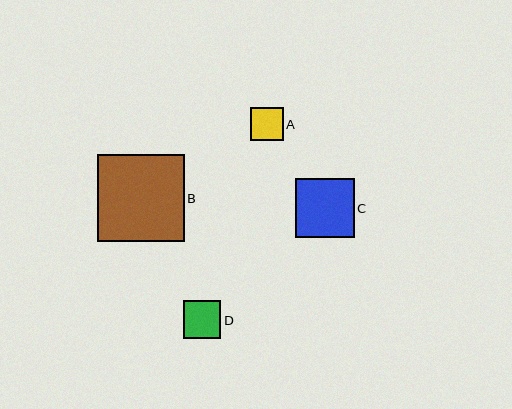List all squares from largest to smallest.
From largest to smallest: B, C, D, A.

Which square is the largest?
Square B is the largest with a size of approximately 87 pixels.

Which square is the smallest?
Square A is the smallest with a size of approximately 33 pixels.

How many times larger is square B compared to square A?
Square B is approximately 2.7 times the size of square A.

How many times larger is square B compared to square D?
Square B is approximately 2.3 times the size of square D.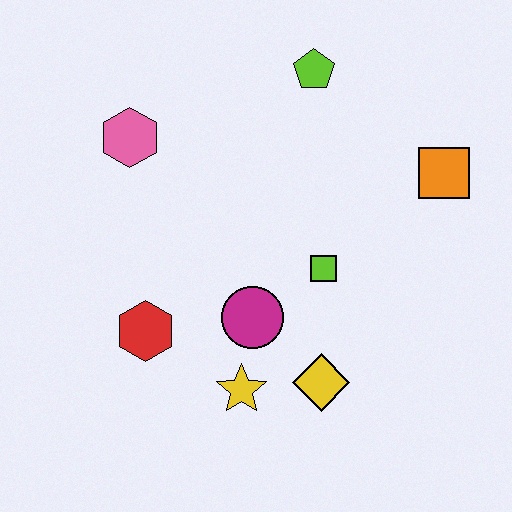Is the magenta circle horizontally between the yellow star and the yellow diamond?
Yes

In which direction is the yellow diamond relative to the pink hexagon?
The yellow diamond is below the pink hexagon.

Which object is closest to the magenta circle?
The yellow star is closest to the magenta circle.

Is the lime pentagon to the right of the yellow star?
Yes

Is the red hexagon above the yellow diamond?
Yes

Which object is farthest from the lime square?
The pink hexagon is farthest from the lime square.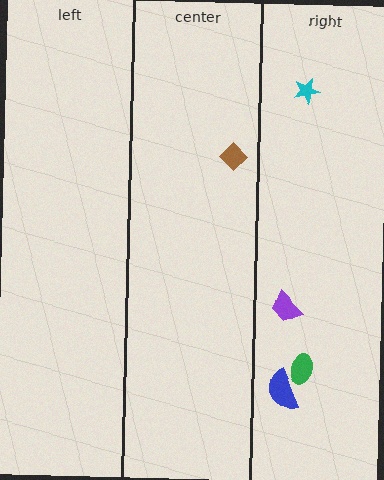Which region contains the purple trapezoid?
The right region.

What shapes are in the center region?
The brown diamond.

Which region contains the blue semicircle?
The right region.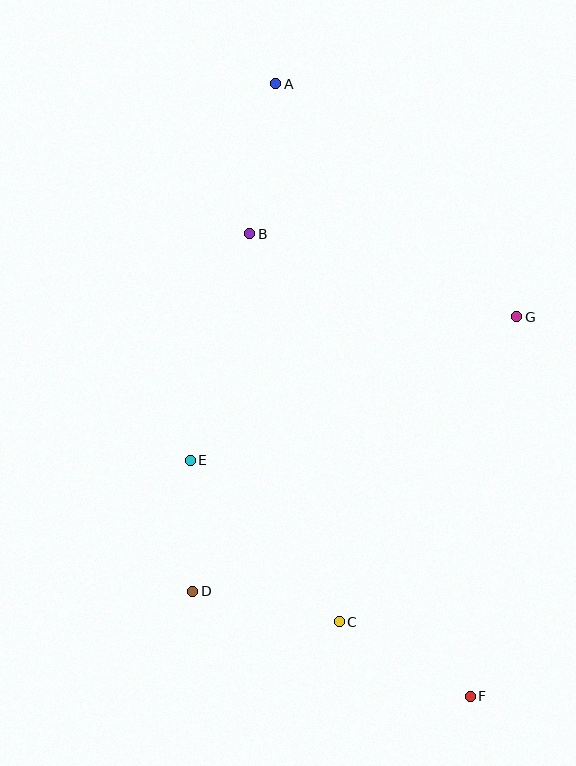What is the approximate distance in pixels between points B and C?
The distance between B and C is approximately 398 pixels.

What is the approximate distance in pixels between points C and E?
The distance between C and E is approximately 220 pixels.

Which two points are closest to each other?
Points D and E are closest to each other.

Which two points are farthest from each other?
Points A and F are farthest from each other.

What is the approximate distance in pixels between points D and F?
The distance between D and F is approximately 297 pixels.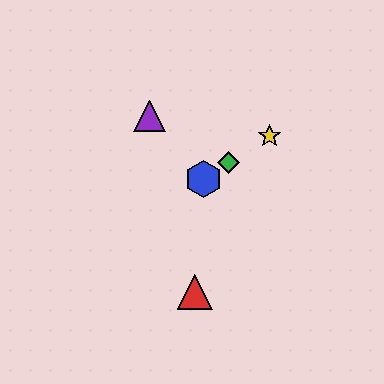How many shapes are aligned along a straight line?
3 shapes (the blue hexagon, the green diamond, the yellow star) are aligned along a straight line.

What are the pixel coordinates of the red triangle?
The red triangle is at (195, 292).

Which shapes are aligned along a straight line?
The blue hexagon, the green diamond, the yellow star are aligned along a straight line.